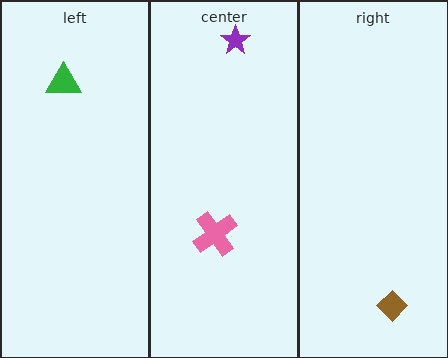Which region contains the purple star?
The center region.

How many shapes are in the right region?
1.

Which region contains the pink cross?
The center region.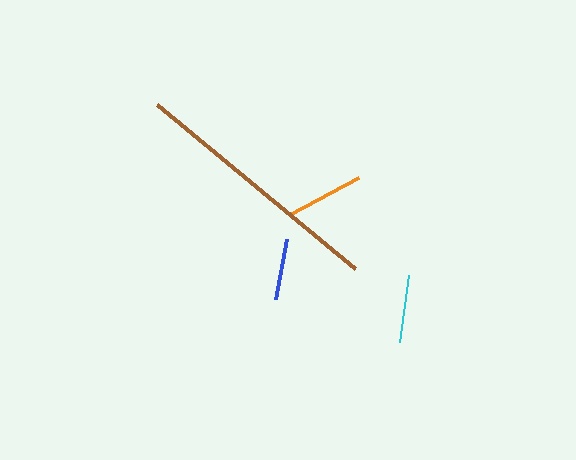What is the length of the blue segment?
The blue segment is approximately 60 pixels long.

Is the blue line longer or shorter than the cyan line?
The cyan line is longer than the blue line.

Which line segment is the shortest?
The blue line is the shortest at approximately 60 pixels.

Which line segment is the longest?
The brown line is the longest at approximately 257 pixels.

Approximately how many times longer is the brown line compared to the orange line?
The brown line is approximately 3.3 times the length of the orange line.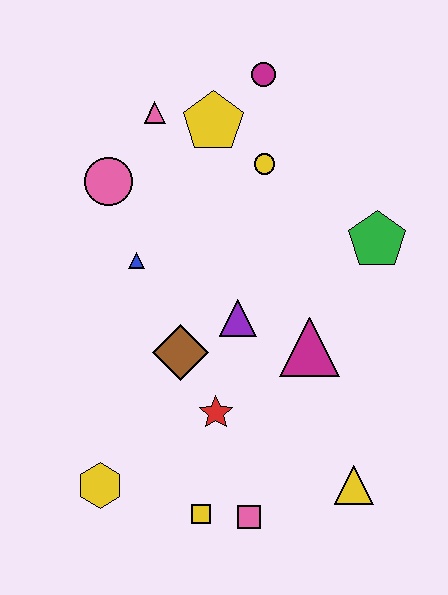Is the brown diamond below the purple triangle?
Yes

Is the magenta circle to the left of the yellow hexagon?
No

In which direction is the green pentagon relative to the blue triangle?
The green pentagon is to the right of the blue triangle.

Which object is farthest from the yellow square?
The magenta circle is farthest from the yellow square.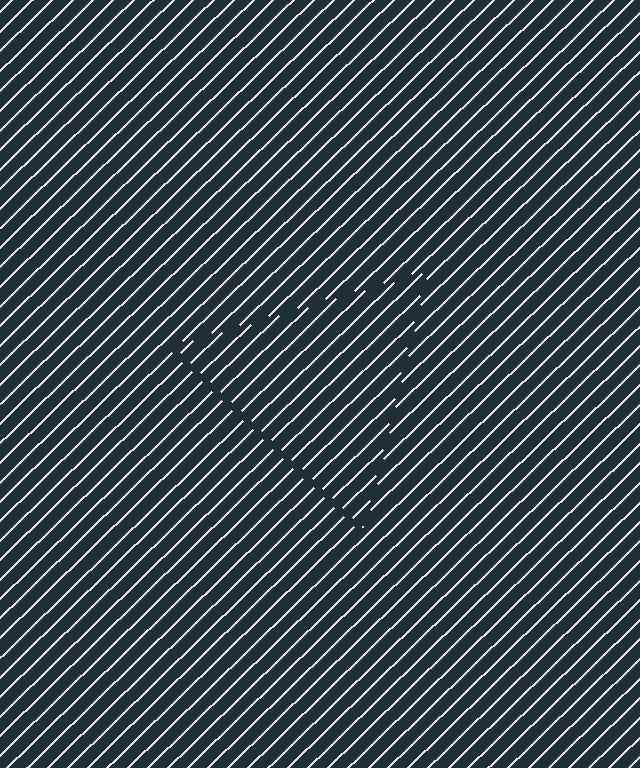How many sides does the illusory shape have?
3 sides — the line-ends trace a triangle.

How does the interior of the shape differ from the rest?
The interior of the shape contains the same grating, shifted by half a period — the contour is defined by the phase discontinuity where line-ends from the inner and outer gratings abut.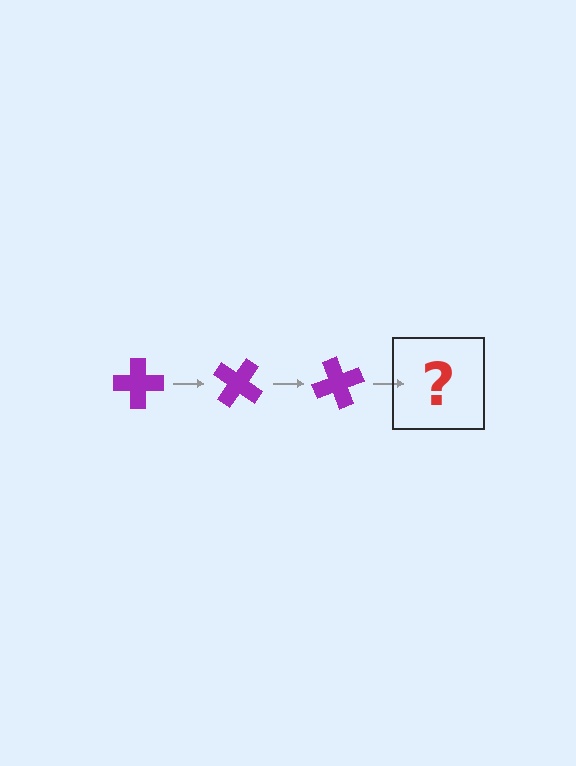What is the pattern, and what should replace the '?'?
The pattern is that the cross rotates 35 degrees each step. The '?' should be a purple cross rotated 105 degrees.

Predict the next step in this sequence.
The next step is a purple cross rotated 105 degrees.